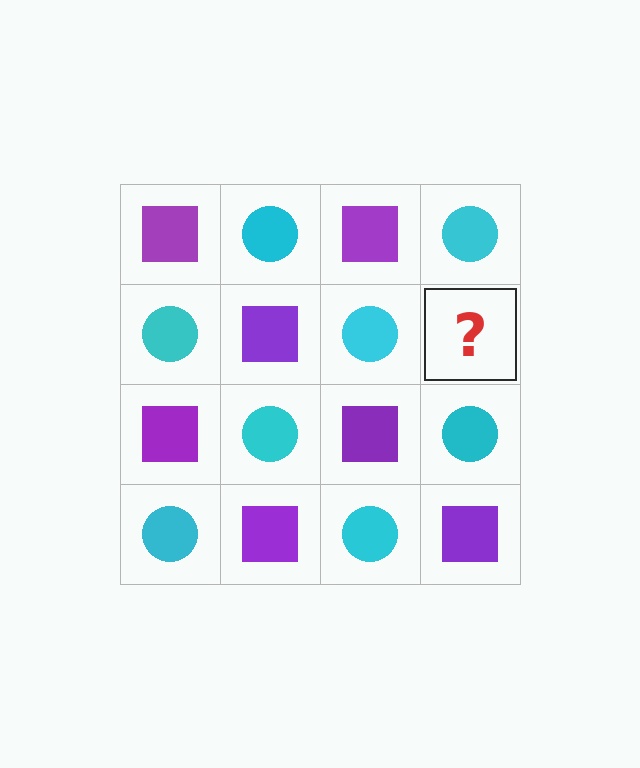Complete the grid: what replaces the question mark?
The question mark should be replaced with a purple square.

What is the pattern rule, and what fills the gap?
The rule is that it alternates purple square and cyan circle in a checkerboard pattern. The gap should be filled with a purple square.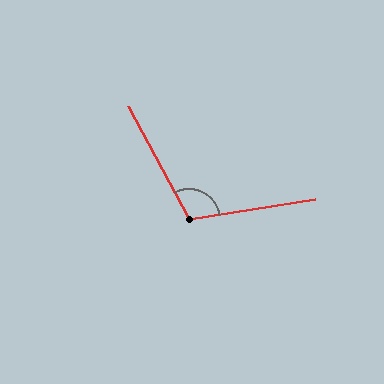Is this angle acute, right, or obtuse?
It is obtuse.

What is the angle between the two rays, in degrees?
Approximately 109 degrees.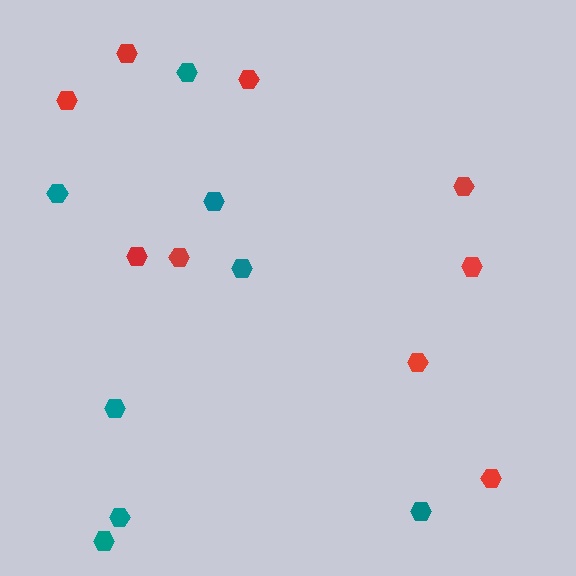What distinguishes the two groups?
There are 2 groups: one group of teal hexagons (8) and one group of red hexagons (9).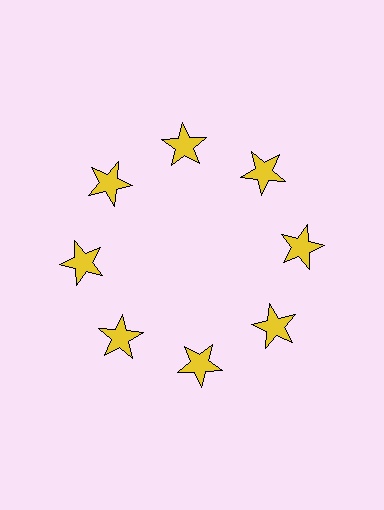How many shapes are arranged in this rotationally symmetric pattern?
There are 8 shapes, arranged in 8 groups of 1.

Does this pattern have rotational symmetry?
Yes, this pattern has 8-fold rotational symmetry. It looks the same after rotating 45 degrees around the center.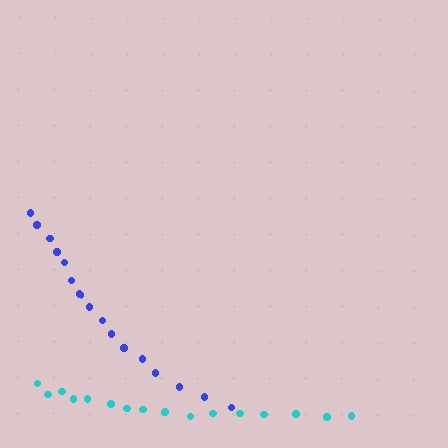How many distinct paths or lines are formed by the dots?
There are 2 distinct paths.